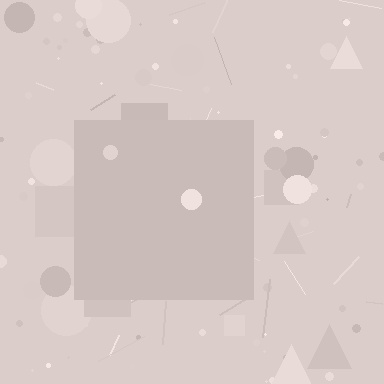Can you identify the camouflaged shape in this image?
The camouflaged shape is a square.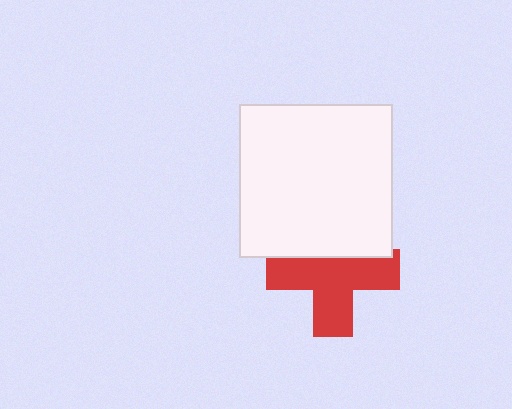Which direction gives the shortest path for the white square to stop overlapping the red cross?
Moving up gives the shortest separation.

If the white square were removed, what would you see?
You would see the complete red cross.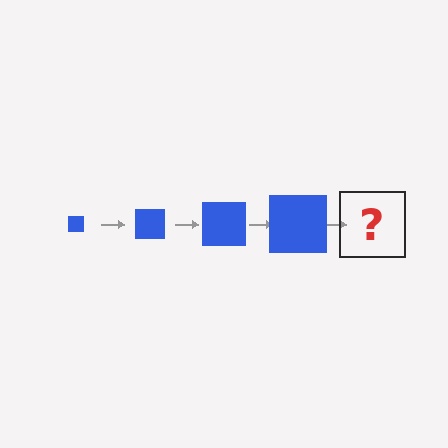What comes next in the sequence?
The next element should be a blue square, larger than the previous one.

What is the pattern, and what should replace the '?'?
The pattern is that the square gets progressively larger each step. The '?' should be a blue square, larger than the previous one.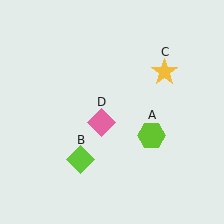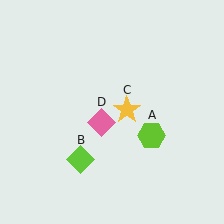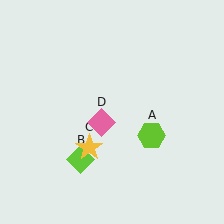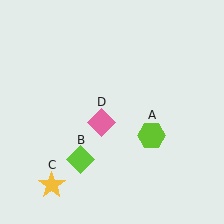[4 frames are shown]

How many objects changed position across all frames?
1 object changed position: yellow star (object C).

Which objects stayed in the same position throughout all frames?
Lime hexagon (object A) and lime diamond (object B) and pink diamond (object D) remained stationary.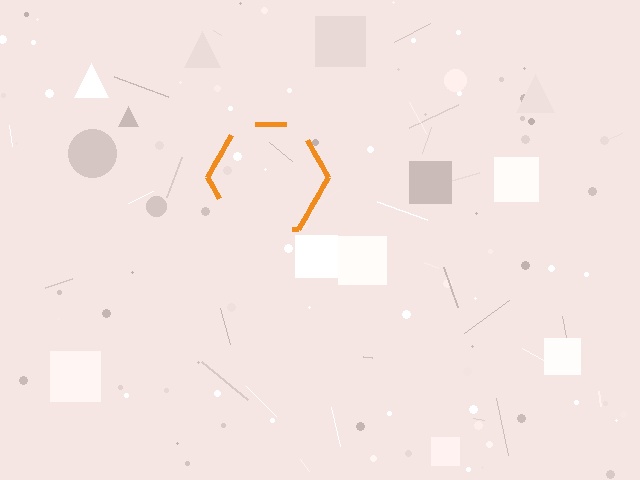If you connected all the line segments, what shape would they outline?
They would outline a hexagon.